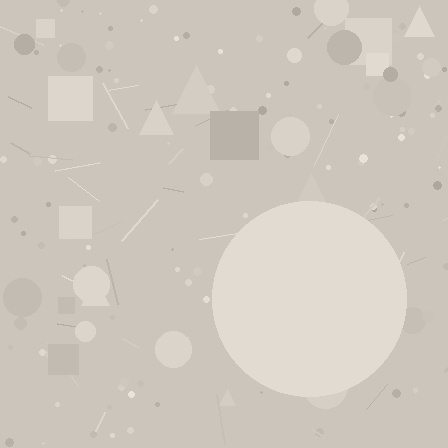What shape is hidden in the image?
A circle is hidden in the image.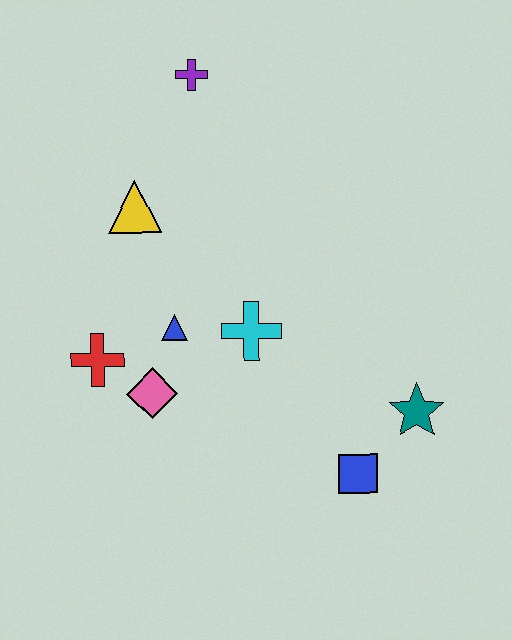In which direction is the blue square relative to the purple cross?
The blue square is below the purple cross.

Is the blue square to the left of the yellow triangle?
No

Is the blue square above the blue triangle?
No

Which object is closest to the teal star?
The blue square is closest to the teal star.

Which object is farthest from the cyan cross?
The purple cross is farthest from the cyan cross.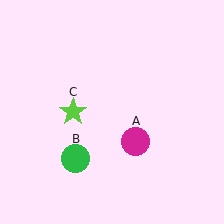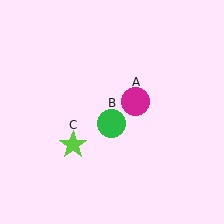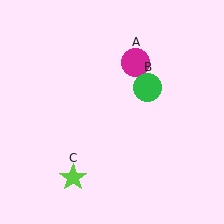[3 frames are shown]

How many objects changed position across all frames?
3 objects changed position: magenta circle (object A), green circle (object B), lime star (object C).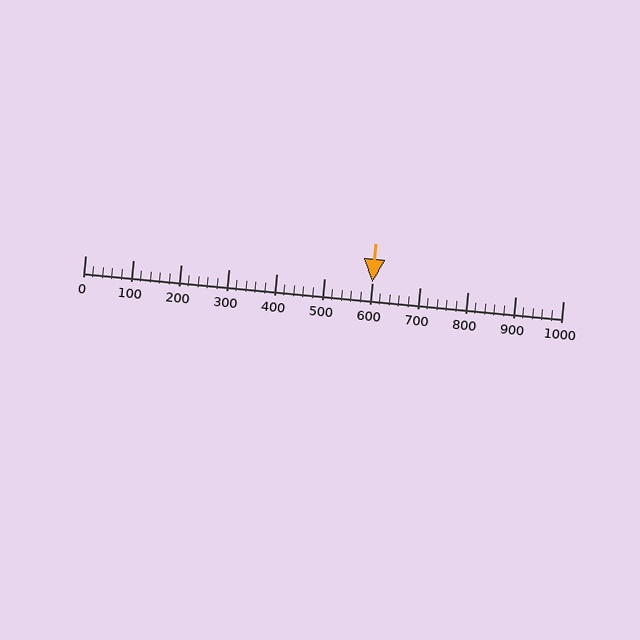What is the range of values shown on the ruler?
The ruler shows values from 0 to 1000.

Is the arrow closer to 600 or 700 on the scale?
The arrow is closer to 600.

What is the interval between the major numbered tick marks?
The major tick marks are spaced 100 units apart.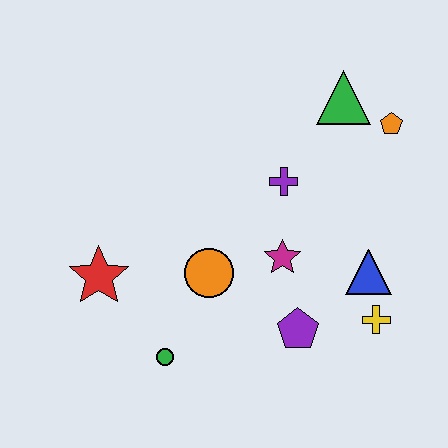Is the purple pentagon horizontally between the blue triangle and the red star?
Yes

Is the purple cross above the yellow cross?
Yes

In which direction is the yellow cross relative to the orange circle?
The yellow cross is to the right of the orange circle.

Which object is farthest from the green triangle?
The green circle is farthest from the green triangle.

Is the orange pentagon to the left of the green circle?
No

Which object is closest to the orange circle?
The magenta star is closest to the orange circle.